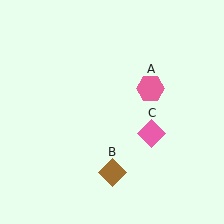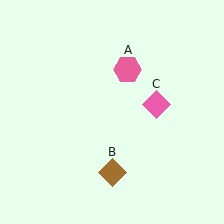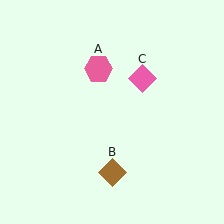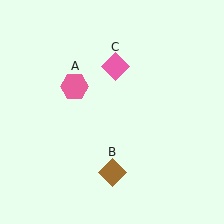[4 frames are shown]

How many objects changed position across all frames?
2 objects changed position: pink hexagon (object A), pink diamond (object C).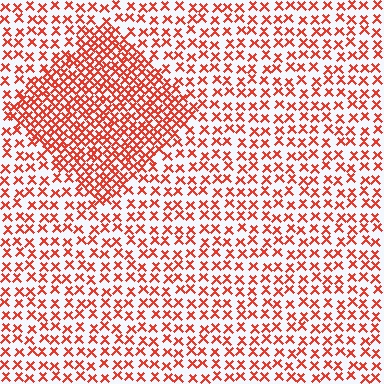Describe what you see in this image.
The image contains small red elements arranged at two different densities. A diamond-shaped region is visible where the elements are more densely packed than the surrounding area.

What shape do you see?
I see a diamond.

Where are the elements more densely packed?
The elements are more densely packed inside the diamond boundary.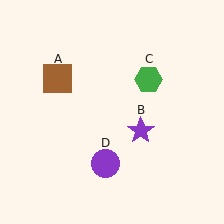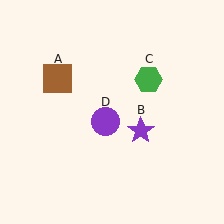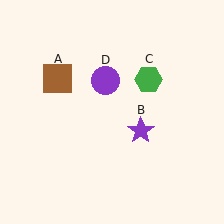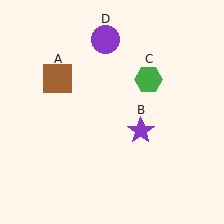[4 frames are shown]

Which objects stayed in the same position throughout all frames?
Brown square (object A) and purple star (object B) and green hexagon (object C) remained stationary.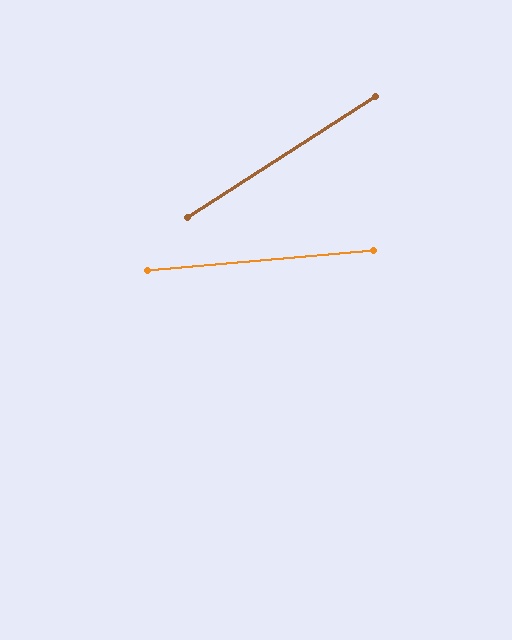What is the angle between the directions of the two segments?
Approximately 28 degrees.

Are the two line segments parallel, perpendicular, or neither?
Neither parallel nor perpendicular — they differ by about 28°.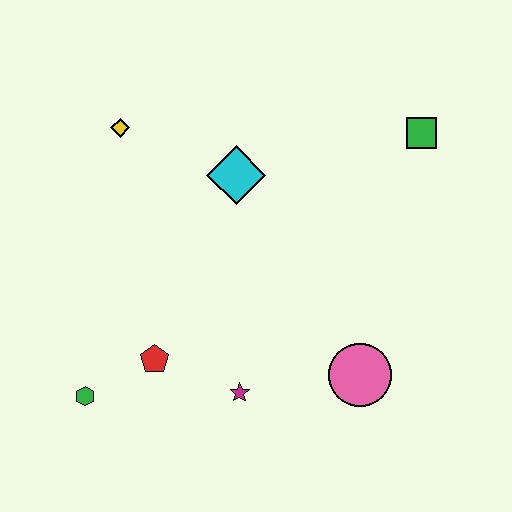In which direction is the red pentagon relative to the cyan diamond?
The red pentagon is below the cyan diamond.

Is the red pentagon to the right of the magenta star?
No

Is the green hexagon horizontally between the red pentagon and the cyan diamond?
No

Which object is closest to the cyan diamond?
The yellow diamond is closest to the cyan diamond.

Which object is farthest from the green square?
The green hexagon is farthest from the green square.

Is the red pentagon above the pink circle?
Yes